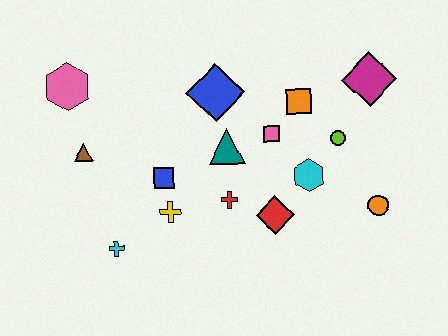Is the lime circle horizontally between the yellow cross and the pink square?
No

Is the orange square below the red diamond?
No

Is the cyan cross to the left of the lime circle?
Yes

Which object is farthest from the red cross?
The pink hexagon is farthest from the red cross.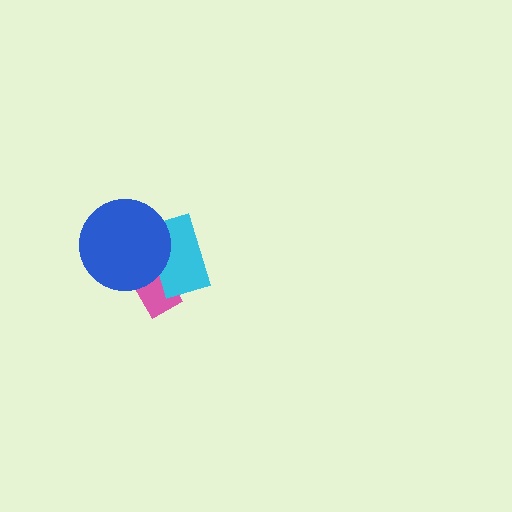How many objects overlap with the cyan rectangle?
2 objects overlap with the cyan rectangle.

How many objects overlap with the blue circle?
2 objects overlap with the blue circle.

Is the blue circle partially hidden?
No, no other shape covers it.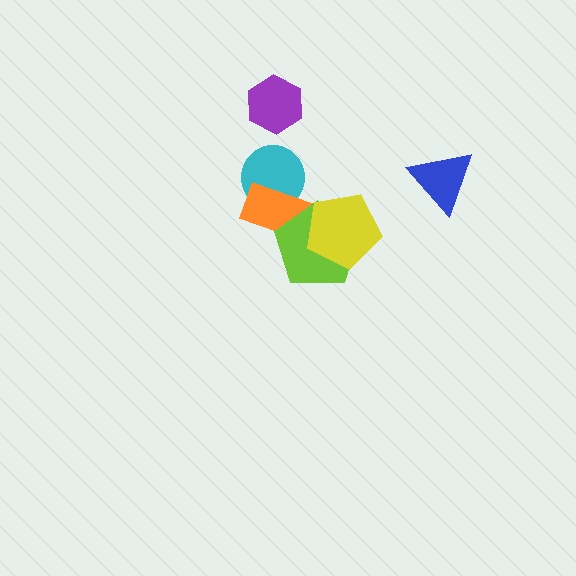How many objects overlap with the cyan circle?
1 object overlaps with the cyan circle.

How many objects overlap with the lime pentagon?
2 objects overlap with the lime pentagon.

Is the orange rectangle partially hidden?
Yes, it is partially covered by another shape.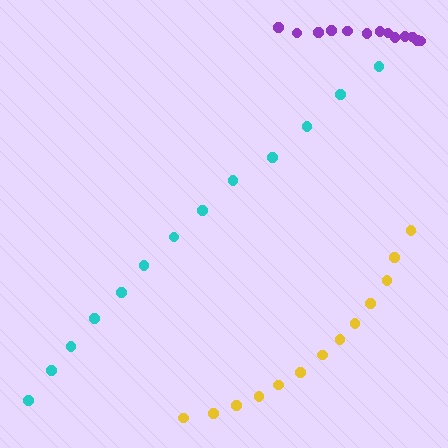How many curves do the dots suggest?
There are 3 distinct paths.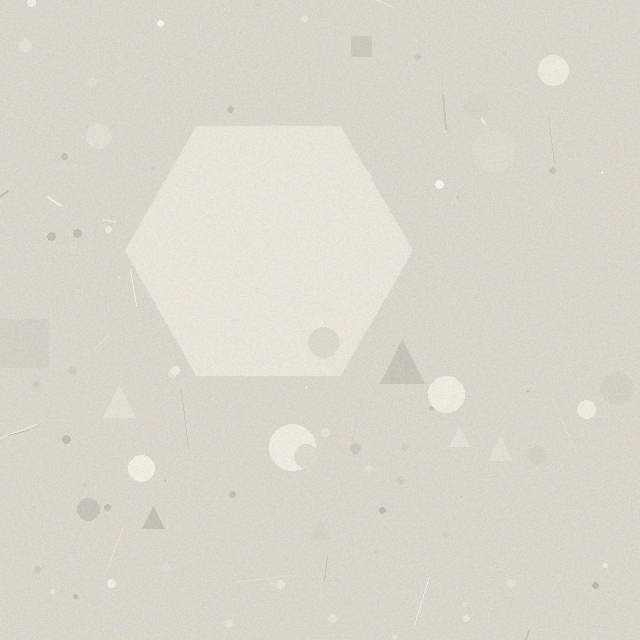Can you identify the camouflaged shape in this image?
The camouflaged shape is a hexagon.